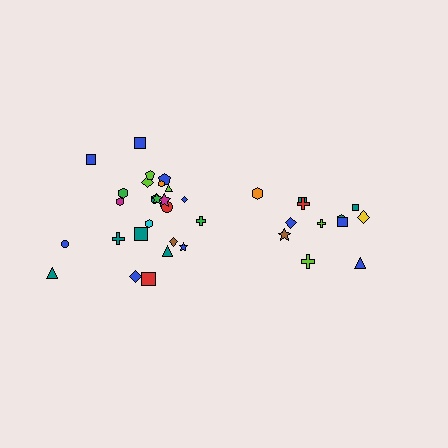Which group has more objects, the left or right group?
The left group.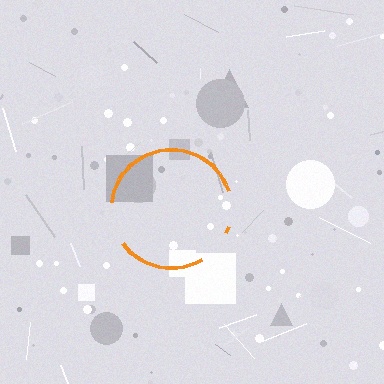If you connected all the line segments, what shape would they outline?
They would outline a circle.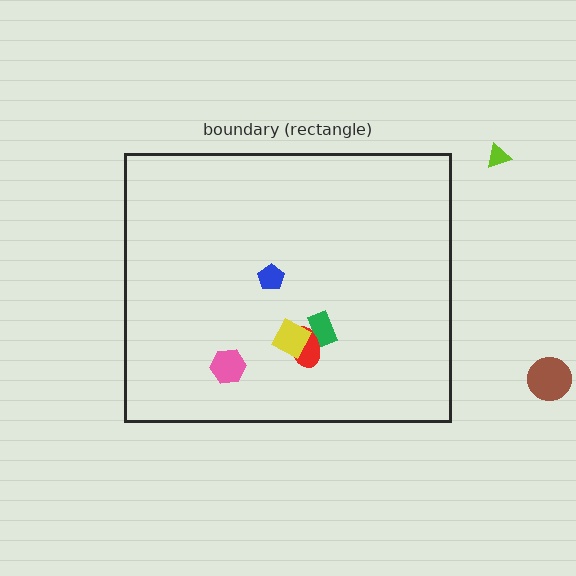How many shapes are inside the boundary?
5 inside, 2 outside.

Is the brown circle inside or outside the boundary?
Outside.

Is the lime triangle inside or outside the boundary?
Outside.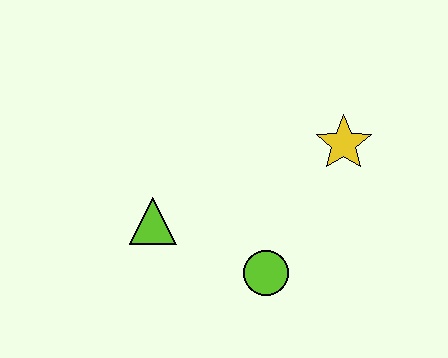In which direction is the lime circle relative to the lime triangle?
The lime circle is to the right of the lime triangle.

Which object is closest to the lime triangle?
The lime circle is closest to the lime triangle.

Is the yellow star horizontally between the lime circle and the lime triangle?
No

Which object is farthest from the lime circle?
The yellow star is farthest from the lime circle.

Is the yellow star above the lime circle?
Yes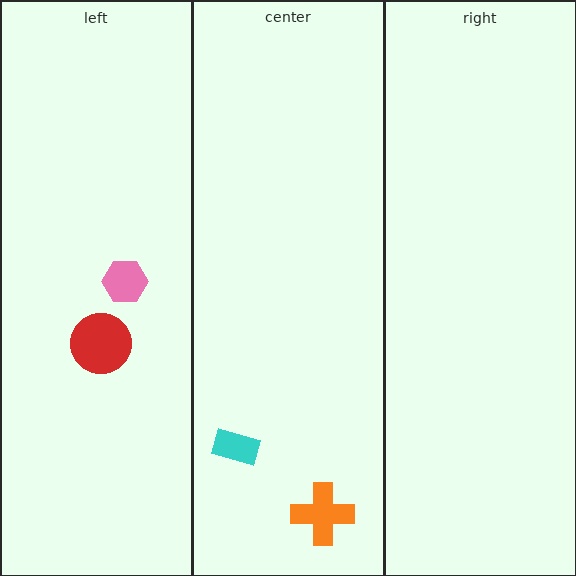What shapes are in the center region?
The cyan rectangle, the orange cross.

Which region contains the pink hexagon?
The left region.